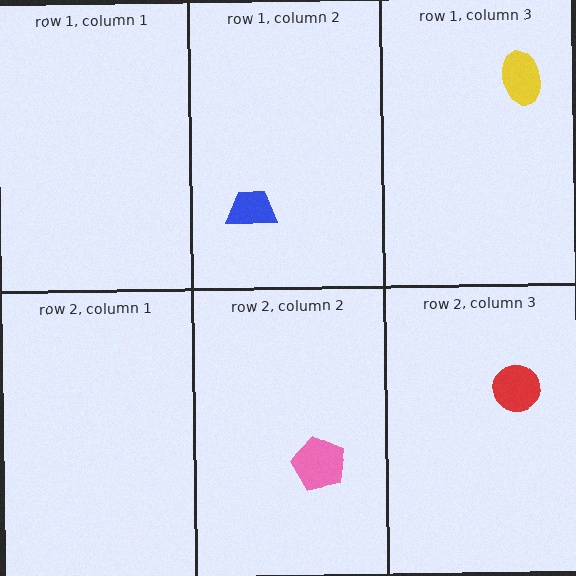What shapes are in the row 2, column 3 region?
The red circle.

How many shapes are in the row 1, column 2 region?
1.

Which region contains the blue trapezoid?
The row 1, column 2 region.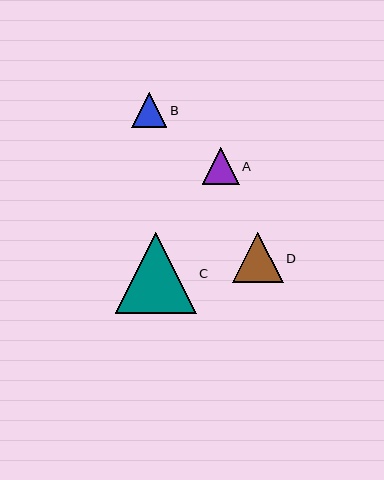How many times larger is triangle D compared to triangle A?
Triangle D is approximately 1.4 times the size of triangle A.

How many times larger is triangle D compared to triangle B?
Triangle D is approximately 1.4 times the size of triangle B.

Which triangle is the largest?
Triangle C is the largest with a size of approximately 81 pixels.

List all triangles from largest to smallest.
From largest to smallest: C, D, A, B.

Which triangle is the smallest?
Triangle B is the smallest with a size of approximately 35 pixels.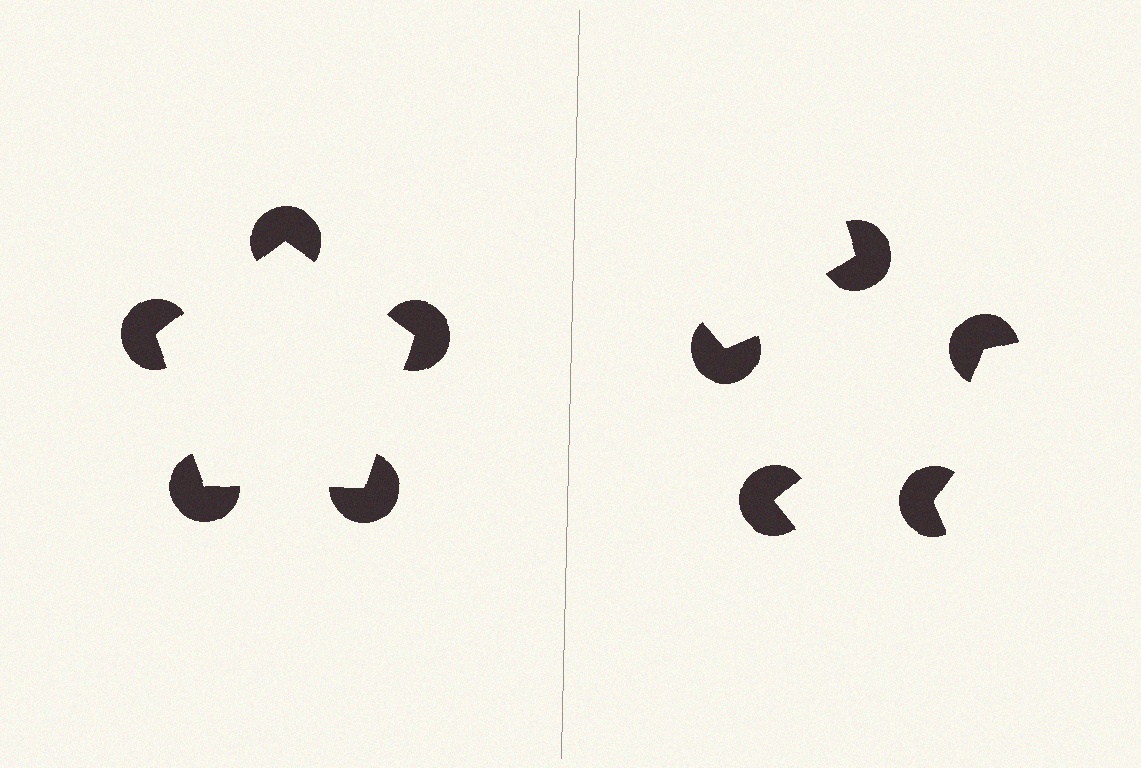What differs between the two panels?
The pac-man discs are positioned identically on both sides; only the wedge orientations differ. On the left they align to a pentagon; on the right they are misaligned.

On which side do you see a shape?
An illusory pentagon appears on the left side. On the right side the wedge cuts are rotated, so no coherent shape forms.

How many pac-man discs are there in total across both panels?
10 — 5 on each side.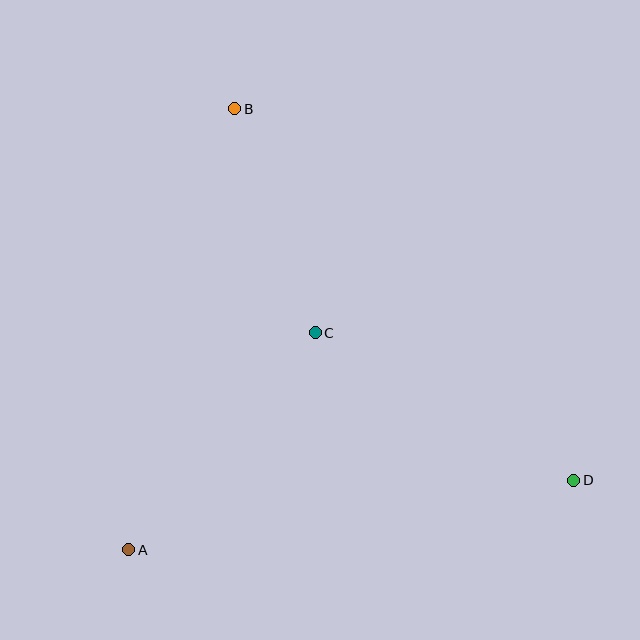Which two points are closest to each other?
Points B and C are closest to each other.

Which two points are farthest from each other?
Points B and D are farthest from each other.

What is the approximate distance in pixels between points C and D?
The distance between C and D is approximately 298 pixels.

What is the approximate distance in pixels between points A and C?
The distance between A and C is approximately 286 pixels.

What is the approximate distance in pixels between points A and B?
The distance between A and B is approximately 454 pixels.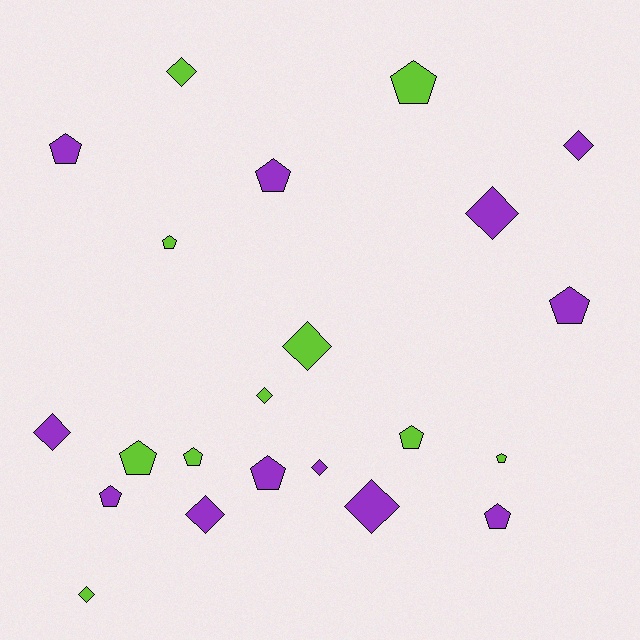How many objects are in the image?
There are 22 objects.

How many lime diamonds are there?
There are 4 lime diamonds.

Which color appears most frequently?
Purple, with 12 objects.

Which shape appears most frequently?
Pentagon, with 12 objects.